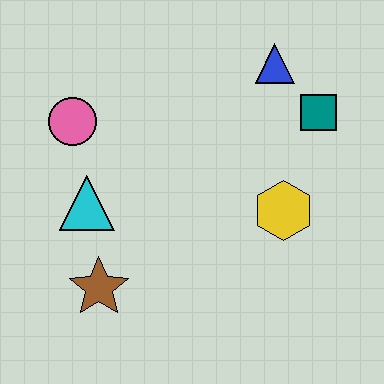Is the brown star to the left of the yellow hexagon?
Yes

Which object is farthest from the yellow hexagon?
The pink circle is farthest from the yellow hexagon.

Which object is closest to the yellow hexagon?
The teal square is closest to the yellow hexagon.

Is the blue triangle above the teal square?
Yes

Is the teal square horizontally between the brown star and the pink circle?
No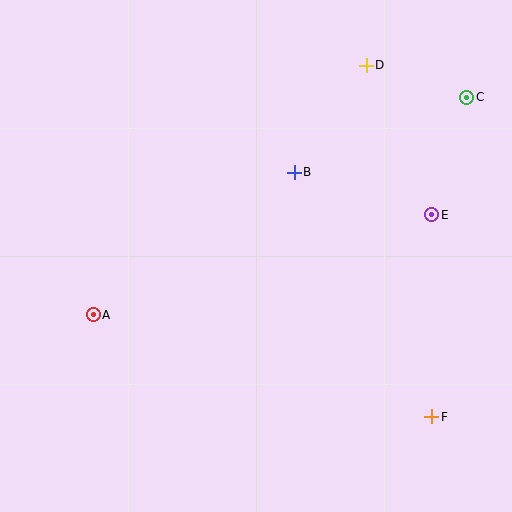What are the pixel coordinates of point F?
Point F is at (432, 417).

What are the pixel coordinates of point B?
Point B is at (294, 172).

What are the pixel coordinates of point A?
Point A is at (93, 315).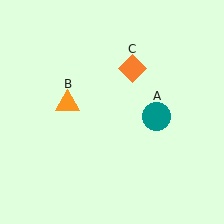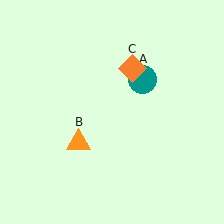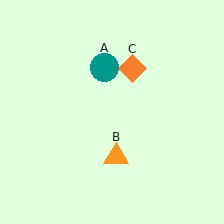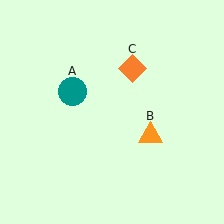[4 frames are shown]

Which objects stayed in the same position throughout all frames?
Orange diamond (object C) remained stationary.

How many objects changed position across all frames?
2 objects changed position: teal circle (object A), orange triangle (object B).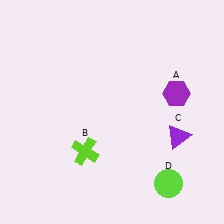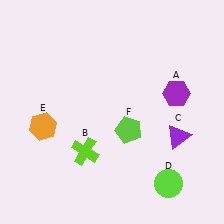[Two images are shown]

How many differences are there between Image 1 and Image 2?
There are 2 differences between the two images.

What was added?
An orange hexagon (E), a lime pentagon (F) were added in Image 2.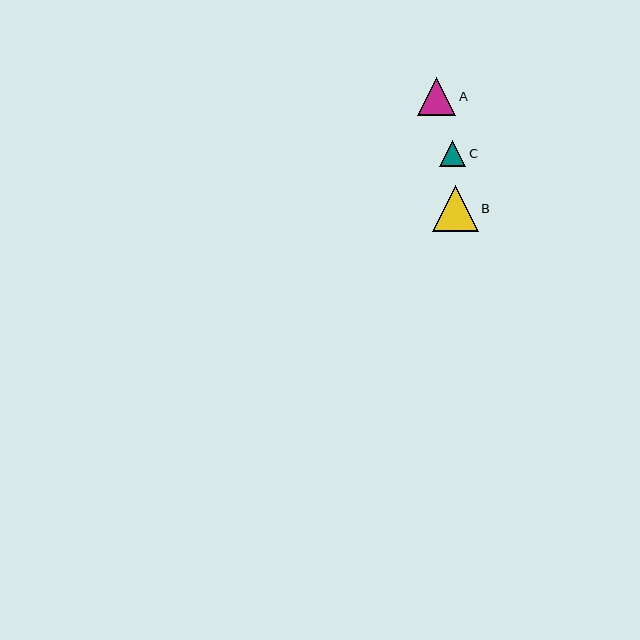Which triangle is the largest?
Triangle B is the largest with a size of approximately 46 pixels.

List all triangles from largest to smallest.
From largest to smallest: B, A, C.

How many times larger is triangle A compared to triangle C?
Triangle A is approximately 1.4 times the size of triangle C.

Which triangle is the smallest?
Triangle C is the smallest with a size of approximately 27 pixels.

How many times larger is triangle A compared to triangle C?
Triangle A is approximately 1.4 times the size of triangle C.